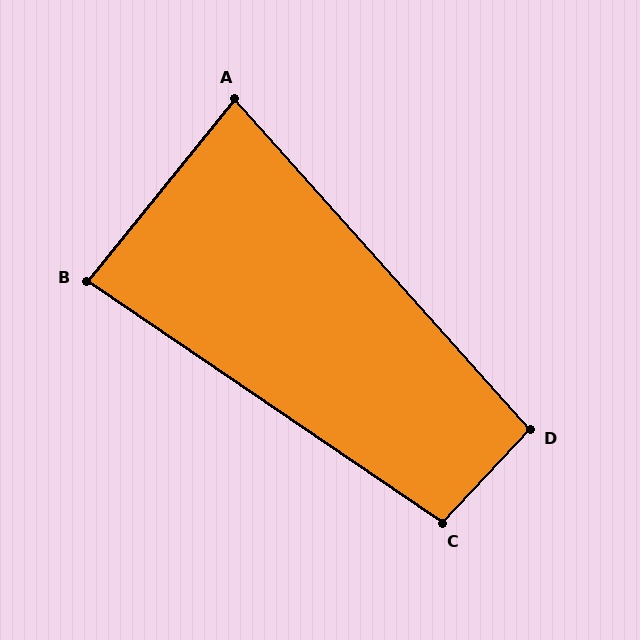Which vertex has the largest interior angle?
C, at approximately 99 degrees.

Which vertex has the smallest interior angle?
A, at approximately 81 degrees.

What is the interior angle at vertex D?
Approximately 95 degrees (approximately right).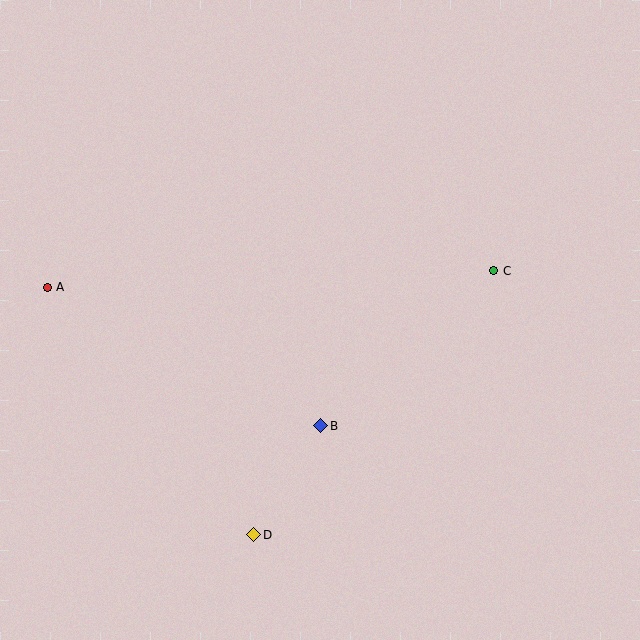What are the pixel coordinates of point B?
Point B is at (321, 426).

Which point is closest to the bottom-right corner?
Point B is closest to the bottom-right corner.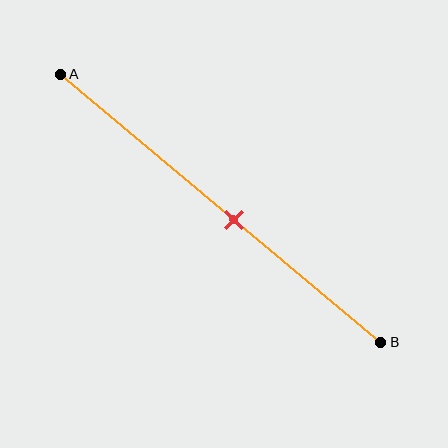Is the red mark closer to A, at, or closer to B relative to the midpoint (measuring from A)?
The red mark is closer to point B than the midpoint of segment AB.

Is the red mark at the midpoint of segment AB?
No, the mark is at about 55% from A, not at the 50% midpoint.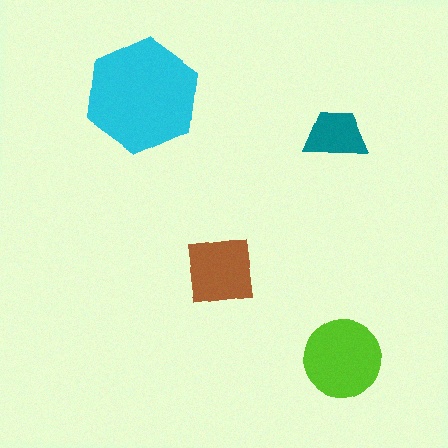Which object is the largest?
The cyan hexagon.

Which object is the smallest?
The teal trapezoid.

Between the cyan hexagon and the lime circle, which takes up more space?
The cyan hexagon.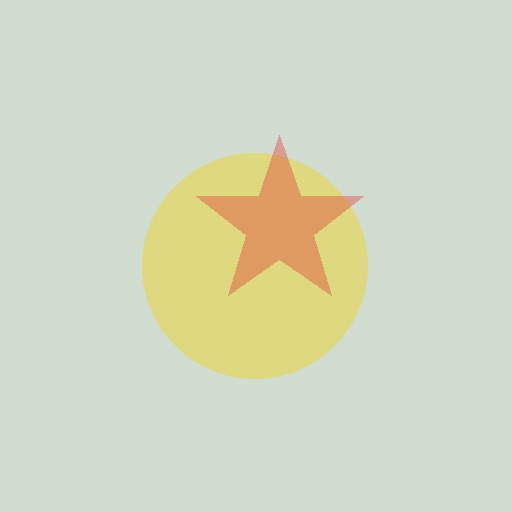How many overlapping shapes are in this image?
There are 2 overlapping shapes in the image.